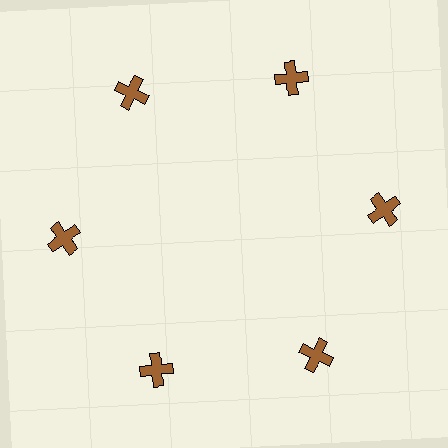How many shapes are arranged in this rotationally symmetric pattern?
There are 6 shapes, arranged in 6 groups of 1.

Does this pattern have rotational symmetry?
Yes, this pattern has 6-fold rotational symmetry. It looks the same after rotating 60 degrees around the center.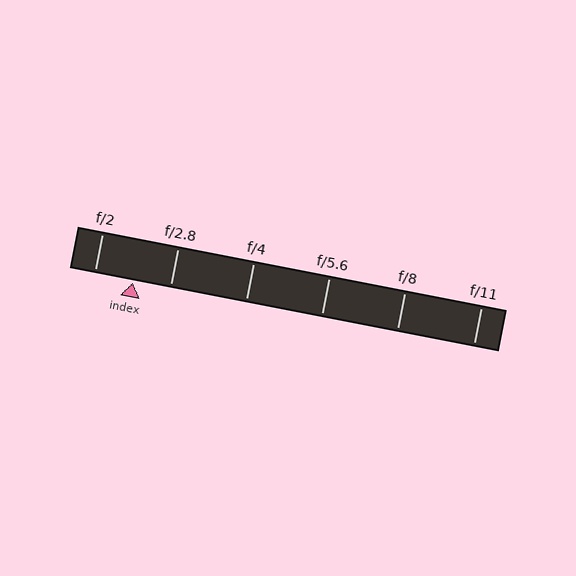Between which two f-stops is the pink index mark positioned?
The index mark is between f/2 and f/2.8.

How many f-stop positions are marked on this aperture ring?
There are 6 f-stop positions marked.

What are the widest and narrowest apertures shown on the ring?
The widest aperture shown is f/2 and the narrowest is f/11.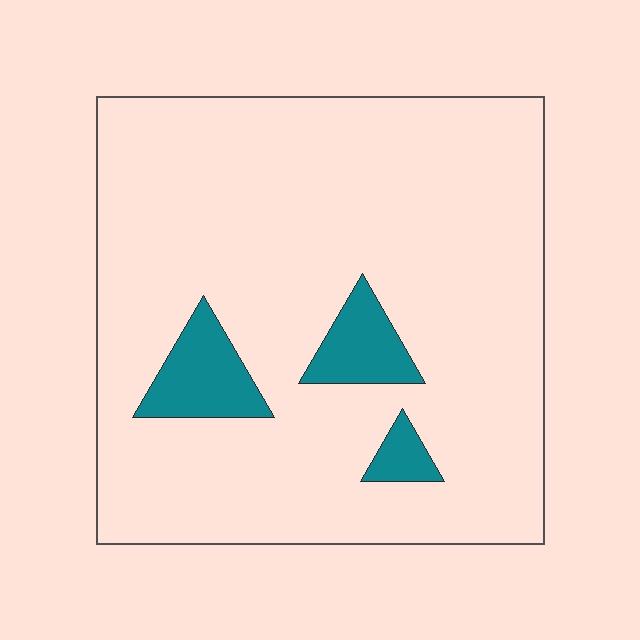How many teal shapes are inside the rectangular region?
3.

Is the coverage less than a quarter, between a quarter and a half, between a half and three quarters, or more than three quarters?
Less than a quarter.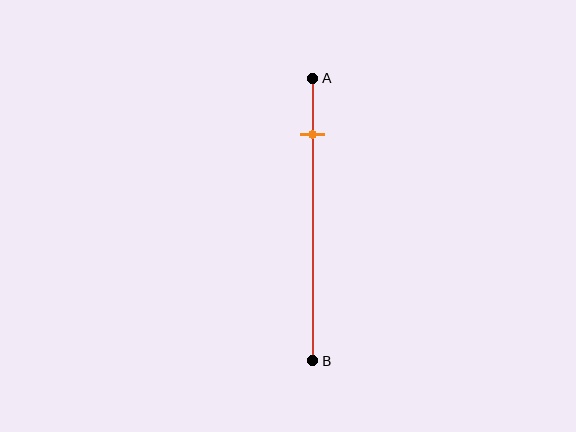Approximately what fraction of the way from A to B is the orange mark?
The orange mark is approximately 20% of the way from A to B.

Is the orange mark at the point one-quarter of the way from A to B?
No, the mark is at about 20% from A, not at the 25% one-quarter point.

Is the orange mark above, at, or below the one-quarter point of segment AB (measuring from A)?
The orange mark is above the one-quarter point of segment AB.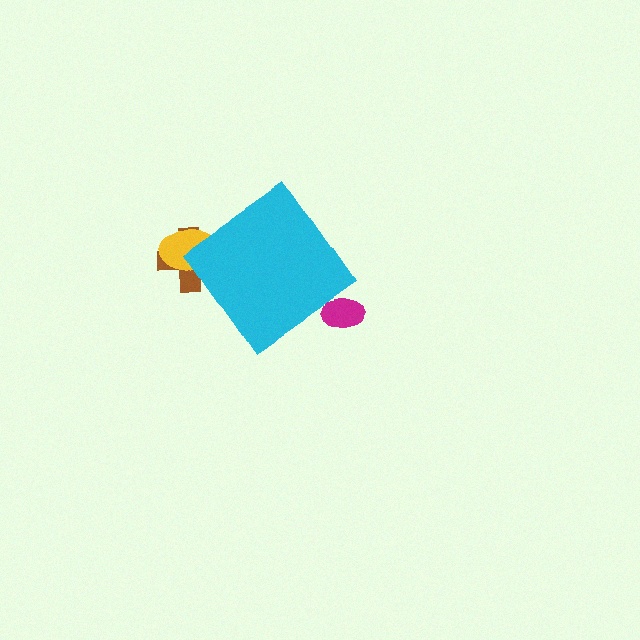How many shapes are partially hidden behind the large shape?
3 shapes are partially hidden.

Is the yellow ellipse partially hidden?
Yes, the yellow ellipse is partially hidden behind the cyan diamond.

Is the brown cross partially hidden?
Yes, the brown cross is partially hidden behind the cyan diamond.